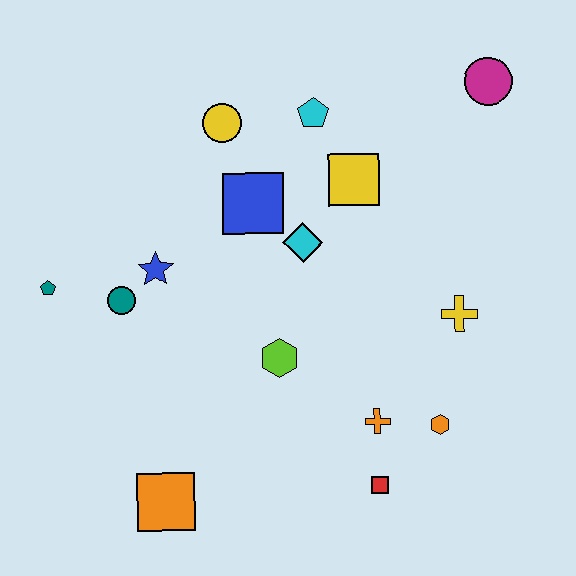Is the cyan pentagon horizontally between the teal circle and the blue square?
No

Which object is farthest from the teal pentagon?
The magenta circle is farthest from the teal pentagon.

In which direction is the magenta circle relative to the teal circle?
The magenta circle is to the right of the teal circle.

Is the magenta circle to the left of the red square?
No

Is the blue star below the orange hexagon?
No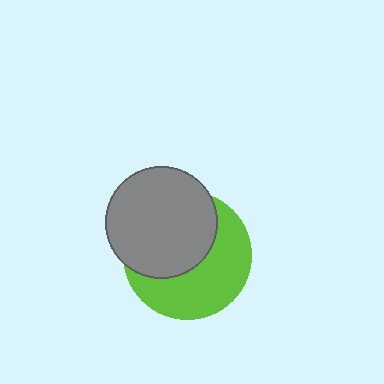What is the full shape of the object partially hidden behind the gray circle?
The partially hidden object is a lime circle.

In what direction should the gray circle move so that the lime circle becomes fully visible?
The gray circle should move toward the upper-left. That is the shortest direction to clear the overlap and leave the lime circle fully visible.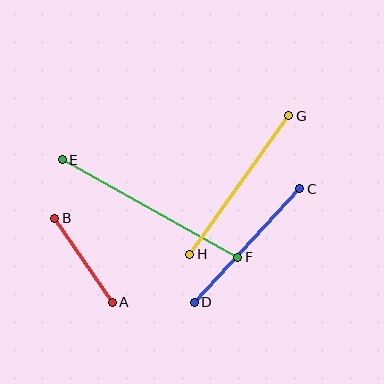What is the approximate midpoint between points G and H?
The midpoint is at approximately (239, 185) pixels.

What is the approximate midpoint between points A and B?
The midpoint is at approximately (84, 260) pixels.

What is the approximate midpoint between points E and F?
The midpoint is at approximately (150, 209) pixels.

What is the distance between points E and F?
The distance is approximately 201 pixels.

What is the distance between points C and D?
The distance is approximately 155 pixels.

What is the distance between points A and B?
The distance is approximately 102 pixels.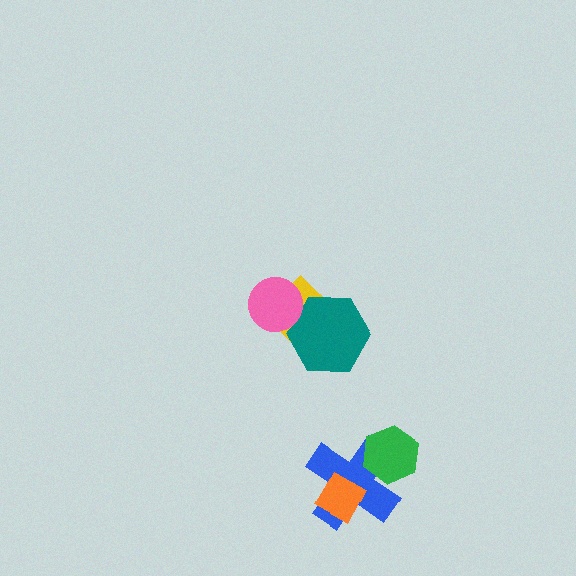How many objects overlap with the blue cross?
2 objects overlap with the blue cross.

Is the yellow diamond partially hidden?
Yes, it is partially covered by another shape.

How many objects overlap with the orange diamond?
1 object overlaps with the orange diamond.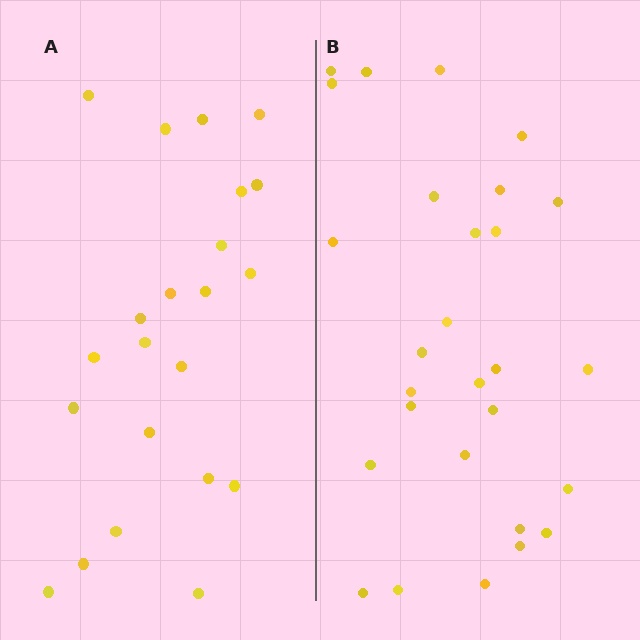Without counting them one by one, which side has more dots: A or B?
Region B (the right region) has more dots.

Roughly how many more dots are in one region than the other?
Region B has about 6 more dots than region A.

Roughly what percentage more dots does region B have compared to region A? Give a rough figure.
About 25% more.